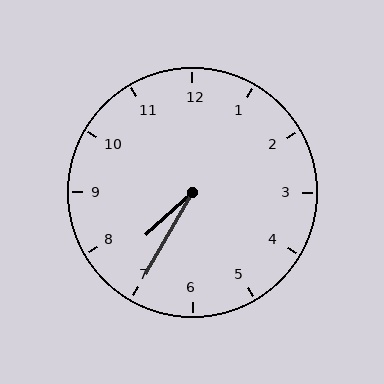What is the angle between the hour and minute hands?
Approximately 18 degrees.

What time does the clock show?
7:35.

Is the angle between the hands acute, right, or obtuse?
It is acute.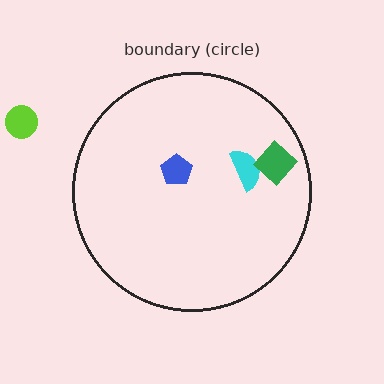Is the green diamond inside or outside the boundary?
Inside.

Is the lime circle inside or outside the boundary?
Outside.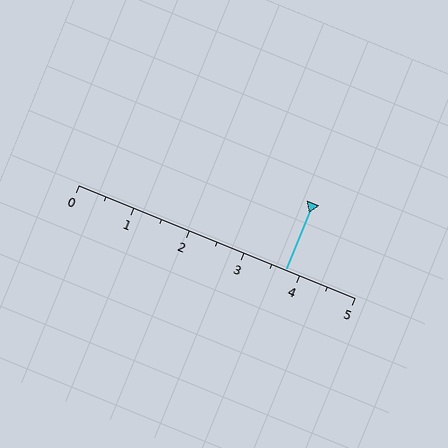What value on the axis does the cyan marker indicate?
The marker indicates approximately 3.8.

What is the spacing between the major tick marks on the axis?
The major ticks are spaced 1 apart.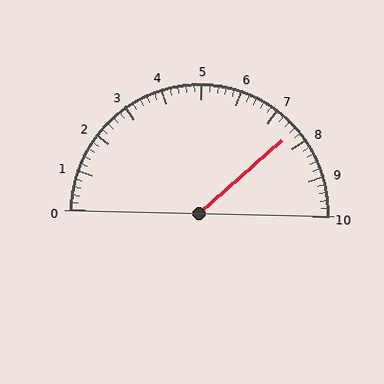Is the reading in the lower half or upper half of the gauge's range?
The reading is in the upper half of the range (0 to 10).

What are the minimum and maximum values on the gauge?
The gauge ranges from 0 to 10.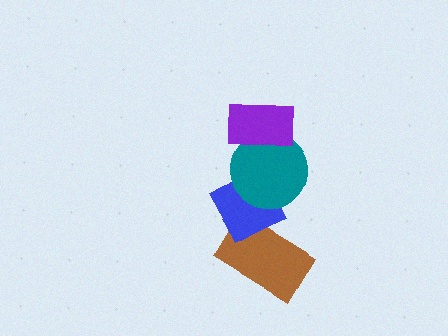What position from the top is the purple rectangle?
The purple rectangle is 1st from the top.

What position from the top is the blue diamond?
The blue diamond is 3rd from the top.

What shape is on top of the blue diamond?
The teal circle is on top of the blue diamond.